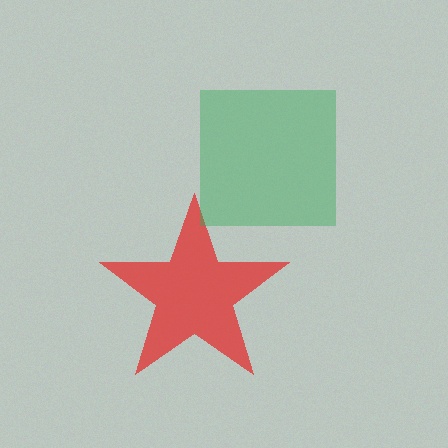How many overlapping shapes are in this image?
There are 2 overlapping shapes in the image.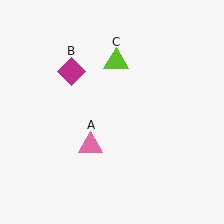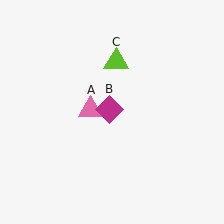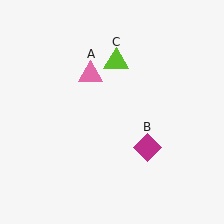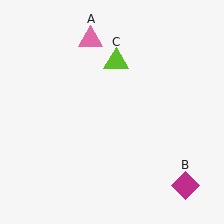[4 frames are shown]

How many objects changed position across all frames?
2 objects changed position: pink triangle (object A), magenta diamond (object B).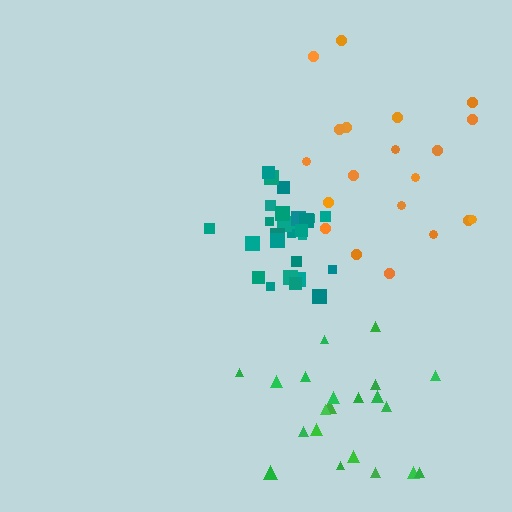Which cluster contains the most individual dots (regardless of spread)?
Teal (28).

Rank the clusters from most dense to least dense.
teal, green, orange.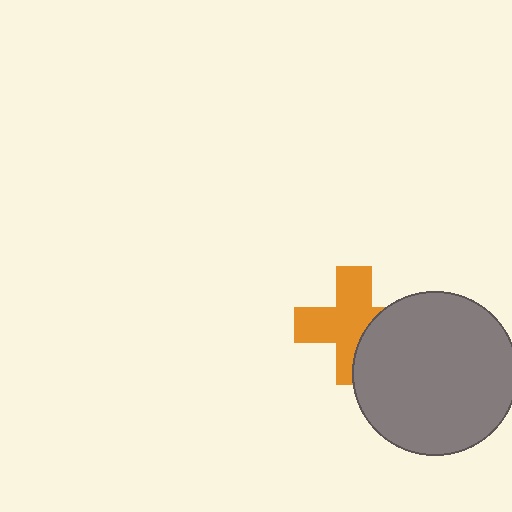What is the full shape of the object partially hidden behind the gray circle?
The partially hidden object is an orange cross.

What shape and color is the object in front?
The object in front is a gray circle.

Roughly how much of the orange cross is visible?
Most of it is visible (roughly 68%).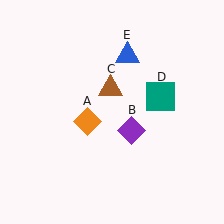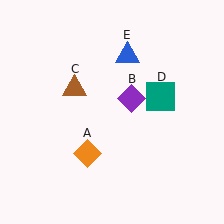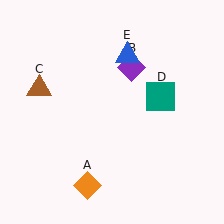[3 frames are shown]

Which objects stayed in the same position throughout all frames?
Teal square (object D) and blue triangle (object E) remained stationary.